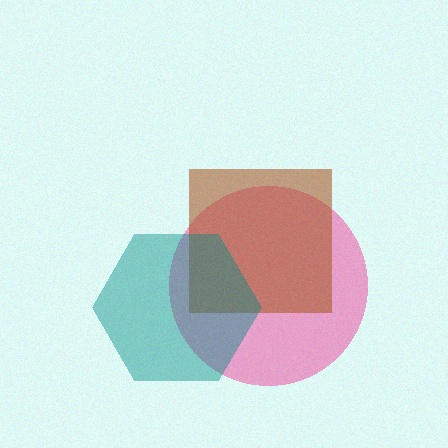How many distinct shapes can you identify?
There are 3 distinct shapes: a pink circle, a brown square, a teal hexagon.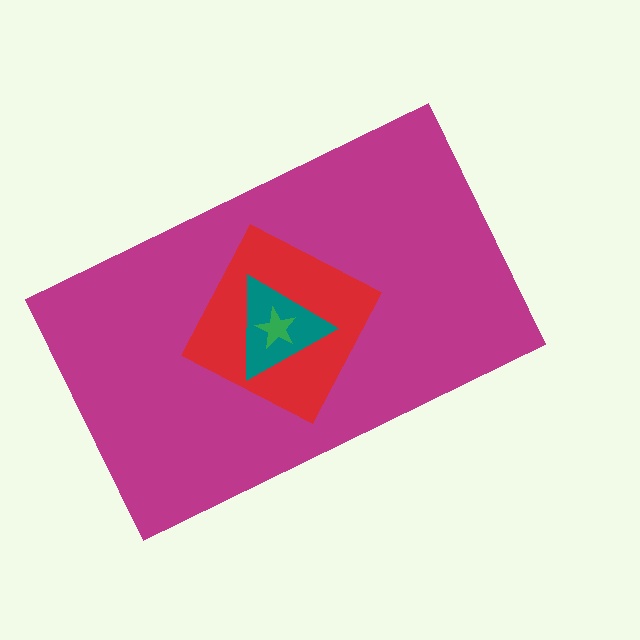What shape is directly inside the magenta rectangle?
The red diamond.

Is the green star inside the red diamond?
Yes.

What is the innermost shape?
The green star.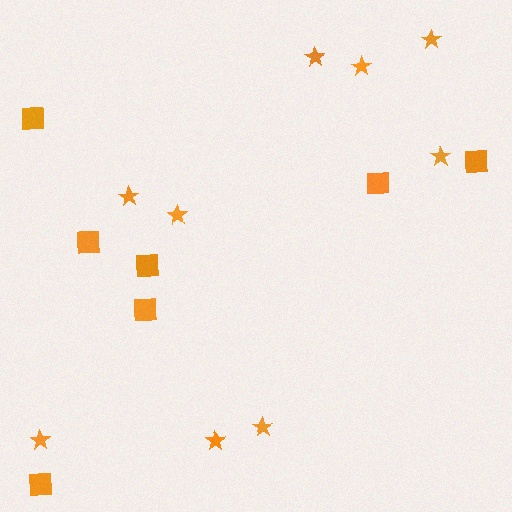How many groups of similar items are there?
There are 2 groups: one group of squares (7) and one group of stars (9).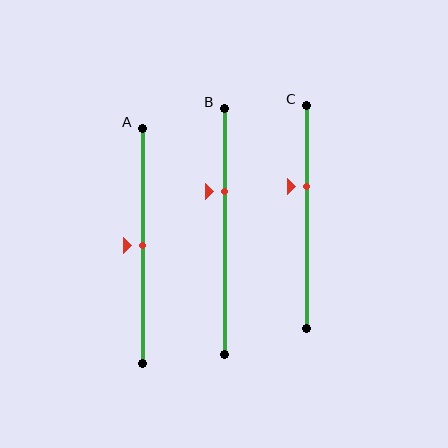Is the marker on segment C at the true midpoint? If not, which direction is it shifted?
No, the marker on segment C is shifted upward by about 14% of the segment length.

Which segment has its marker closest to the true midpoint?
Segment A has its marker closest to the true midpoint.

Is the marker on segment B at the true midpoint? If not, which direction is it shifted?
No, the marker on segment B is shifted upward by about 16% of the segment length.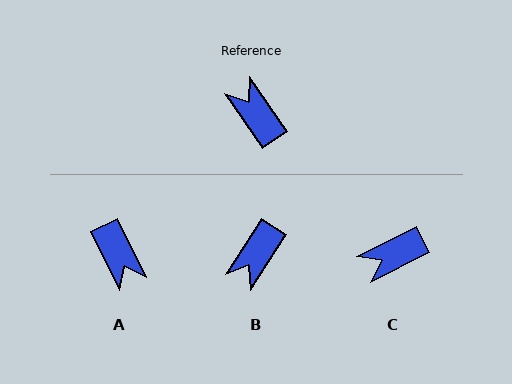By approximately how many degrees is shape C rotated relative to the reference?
Approximately 82 degrees counter-clockwise.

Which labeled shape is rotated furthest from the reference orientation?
A, about 171 degrees away.